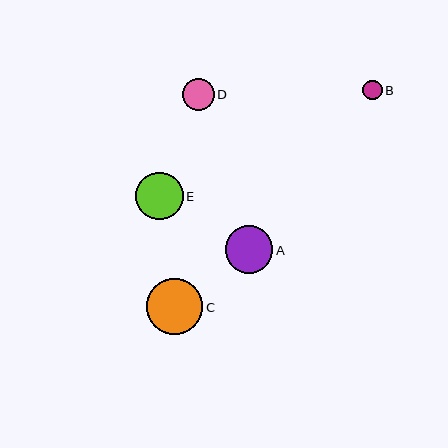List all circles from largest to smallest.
From largest to smallest: C, E, A, D, B.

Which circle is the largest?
Circle C is the largest with a size of approximately 56 pixels.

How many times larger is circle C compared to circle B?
Circle C is approximately 2.9 times the size of circle B.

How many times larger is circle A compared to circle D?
Circle A is approximately 1.5 times the size of circle D.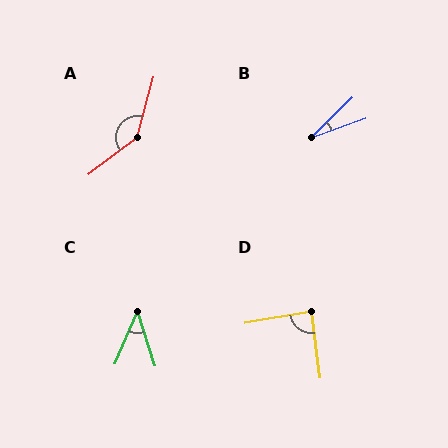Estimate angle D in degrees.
Approximately 87 degrees.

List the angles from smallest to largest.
B (25°), C (40°), D (87°), A (143°).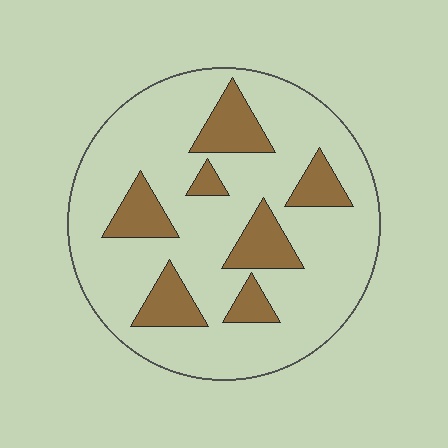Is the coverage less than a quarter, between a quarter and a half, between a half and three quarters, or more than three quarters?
Less than a quarter.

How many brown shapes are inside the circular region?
7.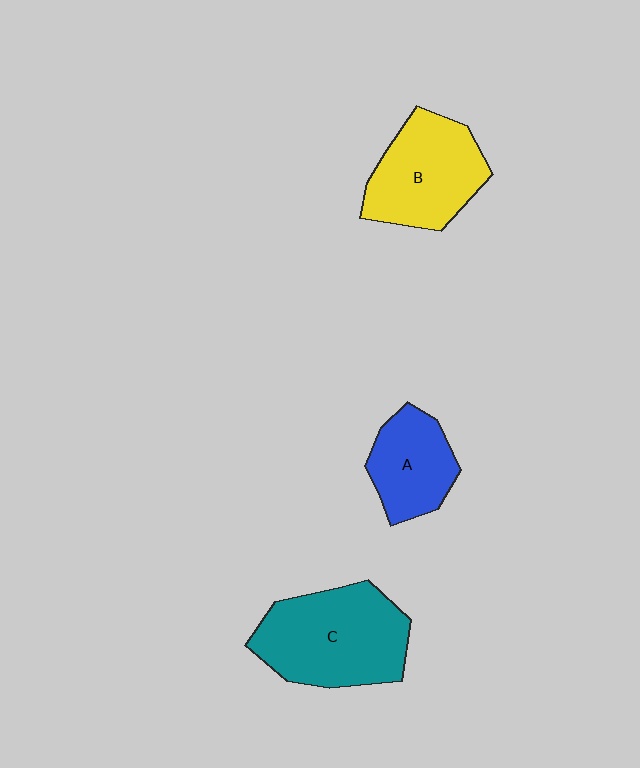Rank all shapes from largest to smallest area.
From largest to smallest: C (teal), B (yellow), A (blue).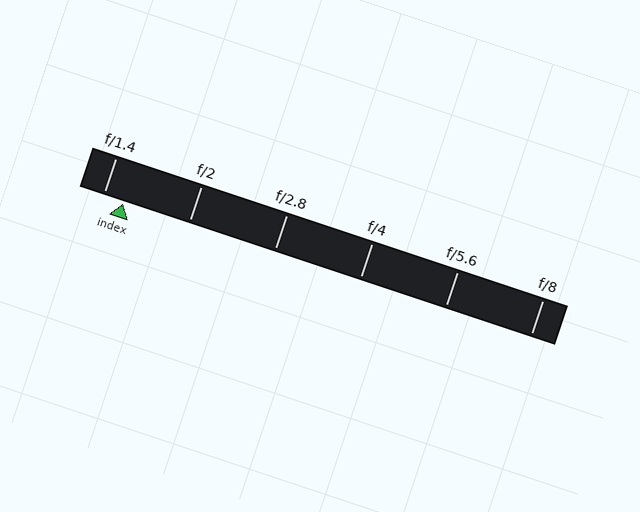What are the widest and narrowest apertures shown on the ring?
The widest aperture shown is f/1.4 and the narrowest is f/8.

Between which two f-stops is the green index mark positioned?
The index mark is between f/1.4 and f/2.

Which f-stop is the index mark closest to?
The index mark is closest to f/1.4.